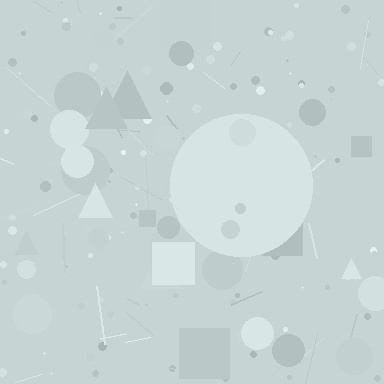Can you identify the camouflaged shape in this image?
The camouflaged shape is a circle.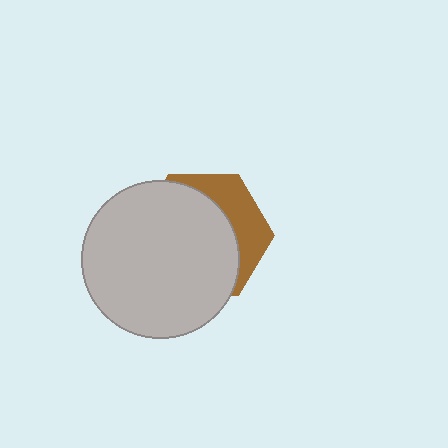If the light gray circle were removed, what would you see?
You would see the complete brown hexagon.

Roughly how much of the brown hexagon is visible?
A small part of it is visible (roughly 31%).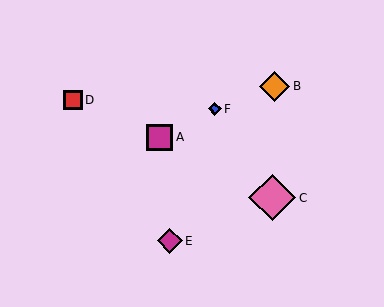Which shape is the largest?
The pink diamond (labeled C) is the largest.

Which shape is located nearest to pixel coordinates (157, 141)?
The magenta square (labeled A) at (160, 137) is nearest to that location.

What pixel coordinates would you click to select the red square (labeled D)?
Click at (73, 100) to select the red square D.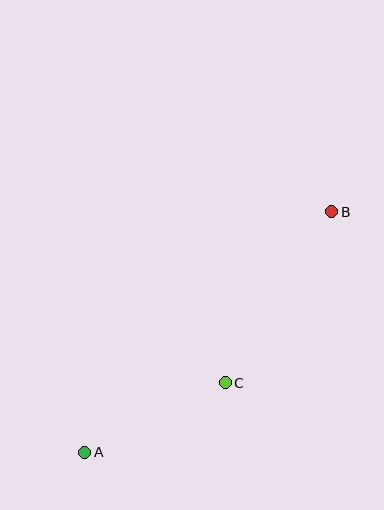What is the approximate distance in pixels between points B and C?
The distance between B and C is approximately 202 pixels.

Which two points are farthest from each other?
Points A and B are farthest from each other.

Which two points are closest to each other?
Points A and C are closest to each other.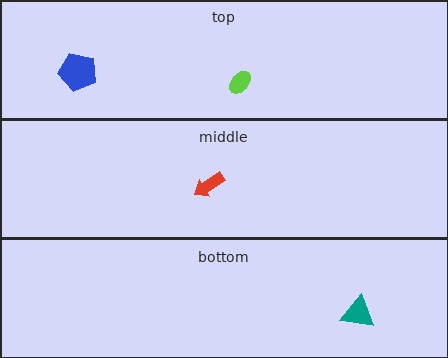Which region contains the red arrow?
The middle region.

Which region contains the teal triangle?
The bottom region.